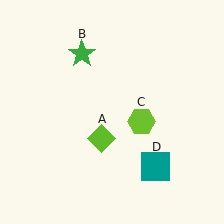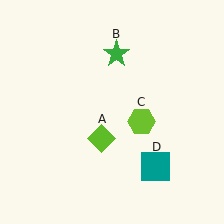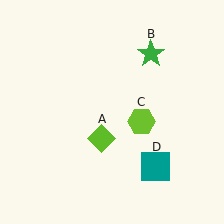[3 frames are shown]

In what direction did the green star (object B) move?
The green star (object B) moved right.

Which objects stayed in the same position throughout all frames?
Lime diamond (object A) and lime hexagon (object C) and teal square (object D) remained stationary.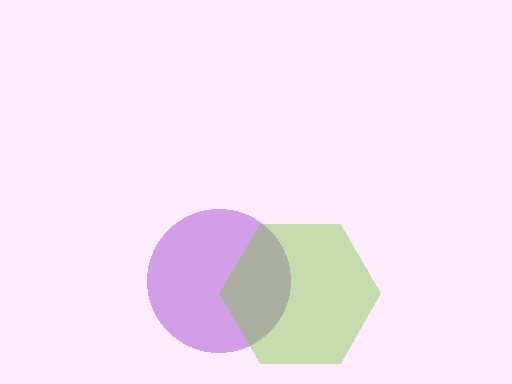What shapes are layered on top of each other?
The layered shapes are: a purple circle, a lime hexagon.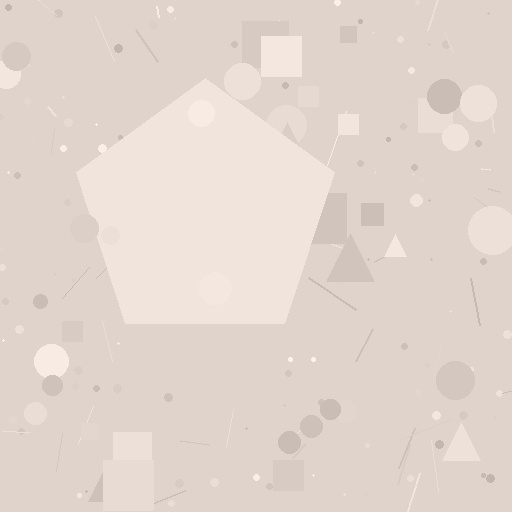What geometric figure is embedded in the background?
A pentagon is embedded in the background.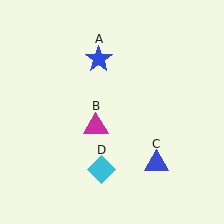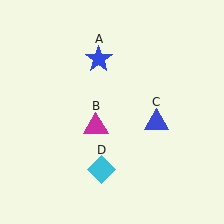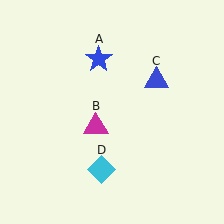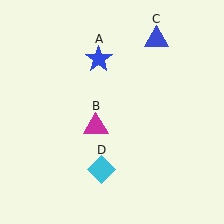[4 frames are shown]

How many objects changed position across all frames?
1 object changed position: blue triangle (object C).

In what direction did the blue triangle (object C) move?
The blue triangle (object C) moved up.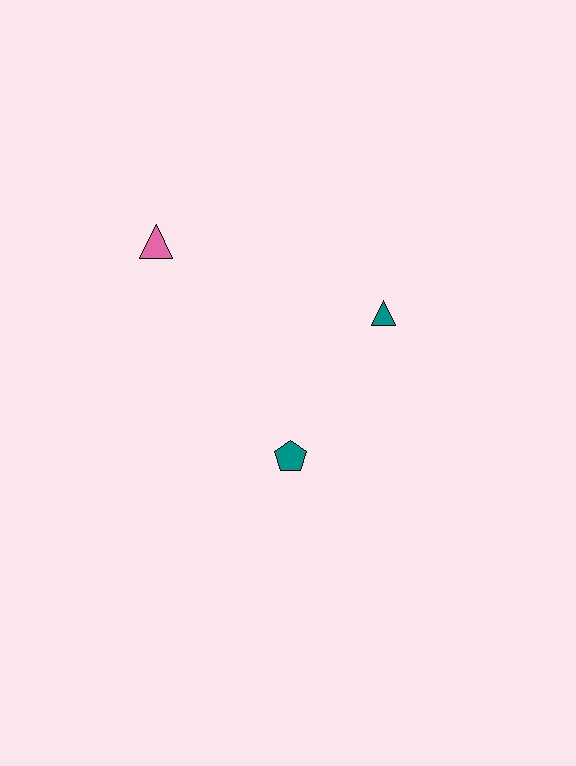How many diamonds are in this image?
There are no diamonds.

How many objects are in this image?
There are 3 objects.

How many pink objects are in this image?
There is 1 pink object.